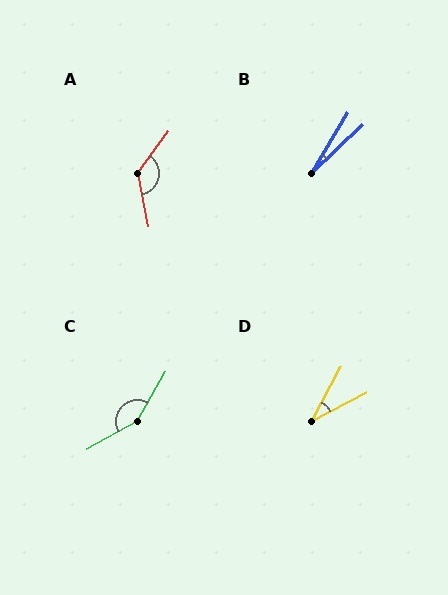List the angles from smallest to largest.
B (16°), D (34°), A (133°), C (148°).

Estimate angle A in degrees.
Approximately 133 degrees.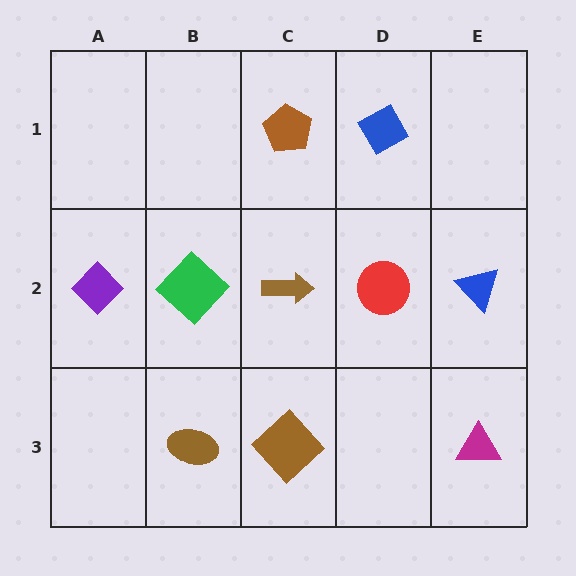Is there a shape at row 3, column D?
No, that cell is empty.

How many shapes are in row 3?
3 shapes.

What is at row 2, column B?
A green diamond.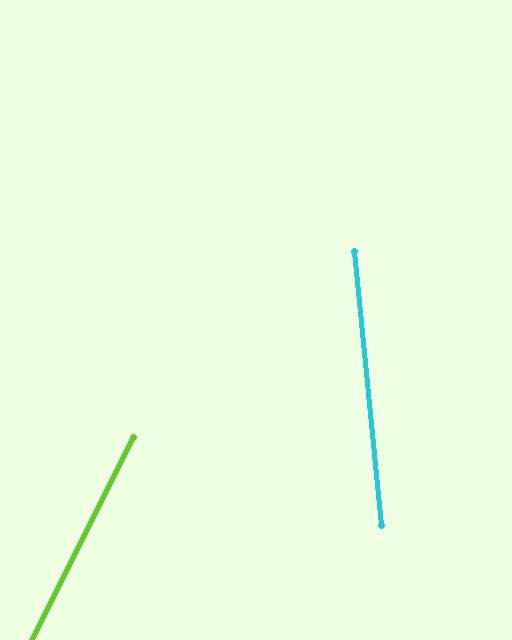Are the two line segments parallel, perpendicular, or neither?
Neither parallel nor perpendicular — they differ by about 32°.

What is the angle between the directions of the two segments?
Approximately 32 degrees.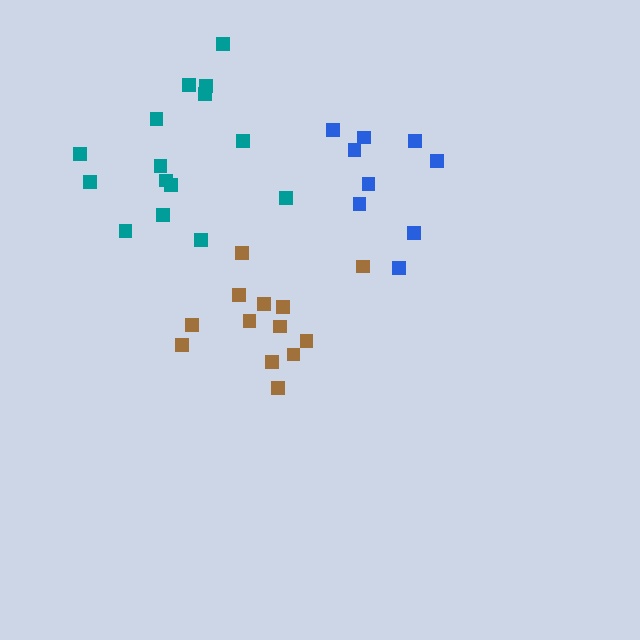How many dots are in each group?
Group 1: 13 dots, Group 2: 15 dots, Group 3: 9 dots (37 total).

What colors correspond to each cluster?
The clusters are colored: brown, teal, blue.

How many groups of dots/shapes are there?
There are 3 groups.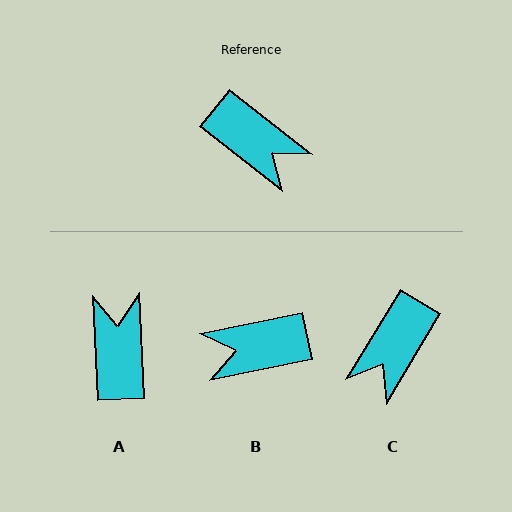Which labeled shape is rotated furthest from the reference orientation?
A, about 131 degrees away.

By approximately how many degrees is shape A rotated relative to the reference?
Approximately 131 degrees counter-clockwise.